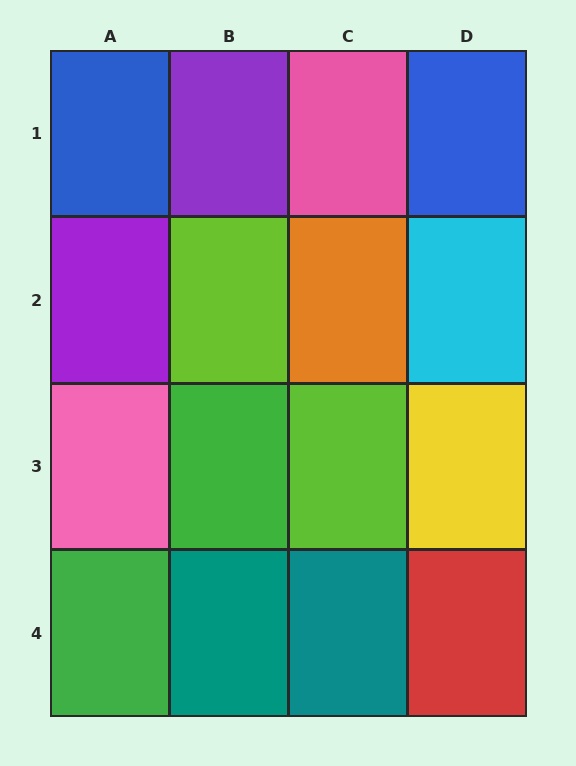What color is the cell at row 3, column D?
Yellow.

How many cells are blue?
2 cells are blue.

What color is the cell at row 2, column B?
Lime.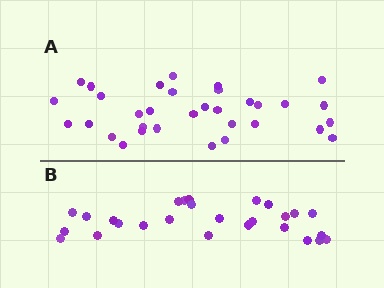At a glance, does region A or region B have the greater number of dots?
Region A (the top region) has more dots.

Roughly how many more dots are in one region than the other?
Region A has about 6 more dots than region B.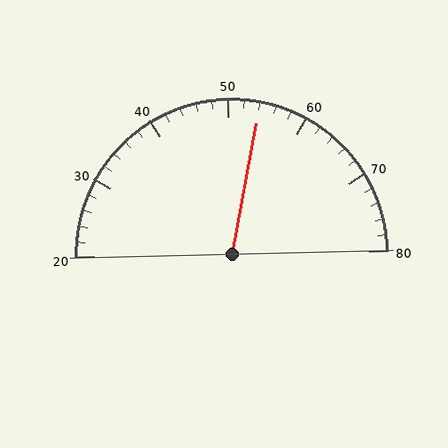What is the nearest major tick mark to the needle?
The nearest major tick mark is 50.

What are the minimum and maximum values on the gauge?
The gauge ranges from 20 to 80.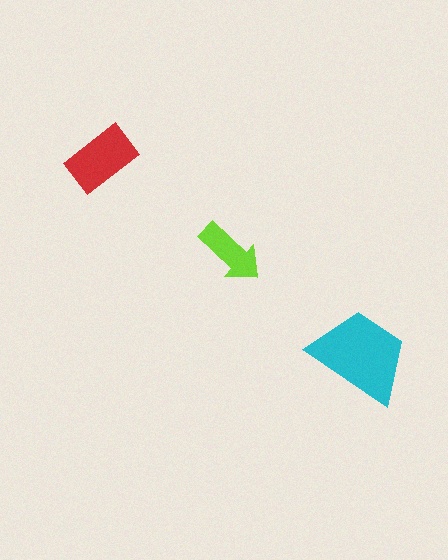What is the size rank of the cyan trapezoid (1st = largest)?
1st.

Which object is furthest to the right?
The cyan trapezoid is rightmost.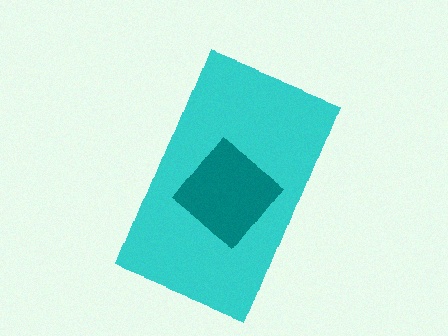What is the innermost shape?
The teal diamond.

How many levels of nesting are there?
2.